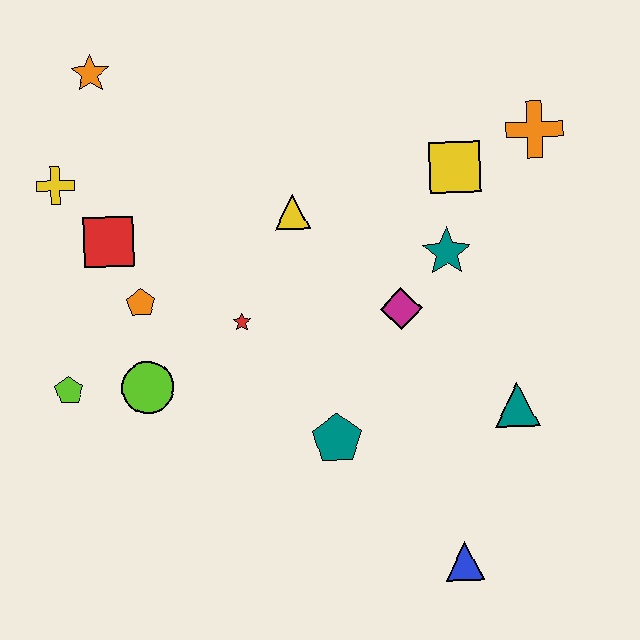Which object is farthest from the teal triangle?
The orange star is farthest from the teal triangle.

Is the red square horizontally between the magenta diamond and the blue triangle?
No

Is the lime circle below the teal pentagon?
No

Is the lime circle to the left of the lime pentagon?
No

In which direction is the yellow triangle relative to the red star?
The yellow triangle is above the red star.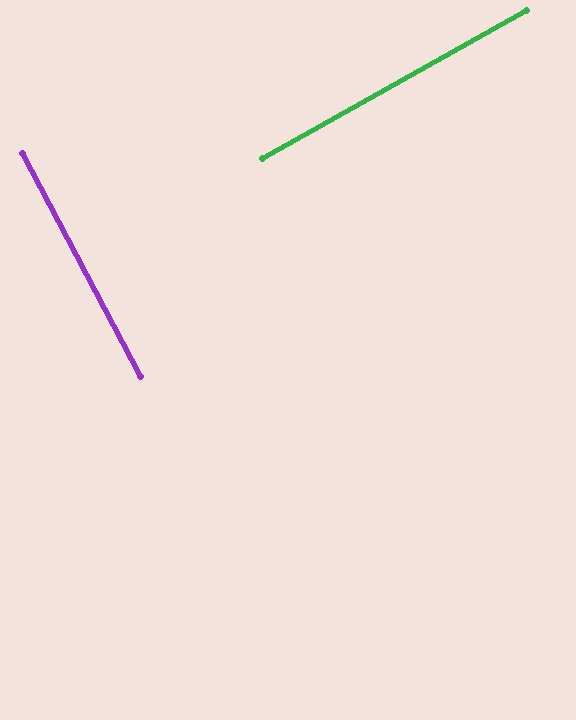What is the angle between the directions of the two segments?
Approximately 89 degrees.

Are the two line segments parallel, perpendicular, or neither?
Perpendicular — they meet at approximately 89°.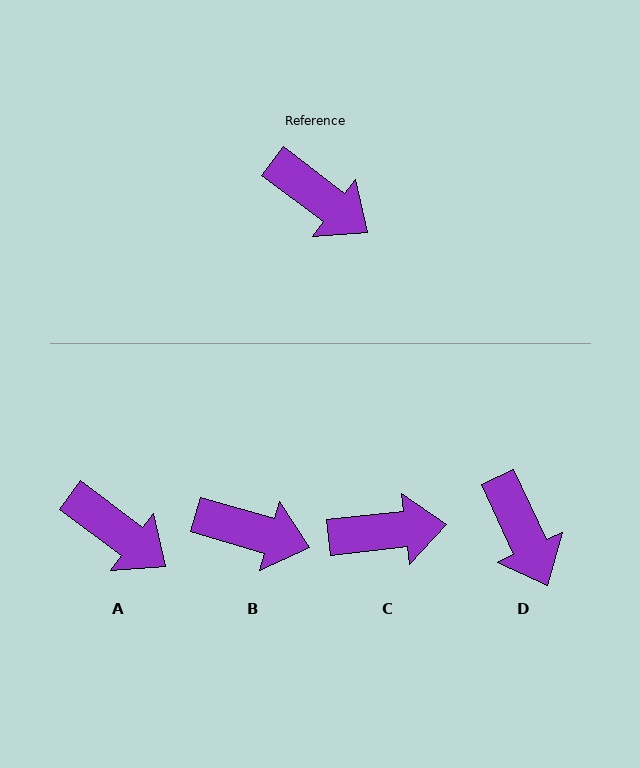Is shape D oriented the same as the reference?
No, it is off by about 28 degrees.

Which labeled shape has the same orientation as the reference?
A.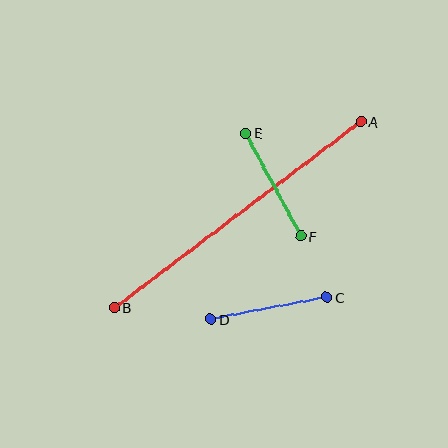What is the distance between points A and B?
The distance is approximately 309 pixels.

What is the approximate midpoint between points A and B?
The midpoint is at approximately (238, 215) pixels.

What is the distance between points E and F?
The distance is approximately 116 pixels.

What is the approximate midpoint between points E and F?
The midpoint is at approximately (273, 185) pixels.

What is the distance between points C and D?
The distance is approximately 118 pixels.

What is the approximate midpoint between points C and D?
The midpoint is at approximately (269, 308) pixels.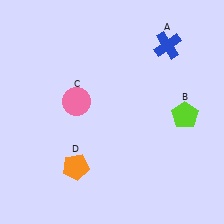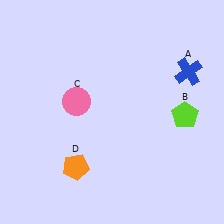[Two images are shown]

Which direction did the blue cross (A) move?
The blue cross (A) moved down.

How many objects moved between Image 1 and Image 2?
1 object moved between the two images.